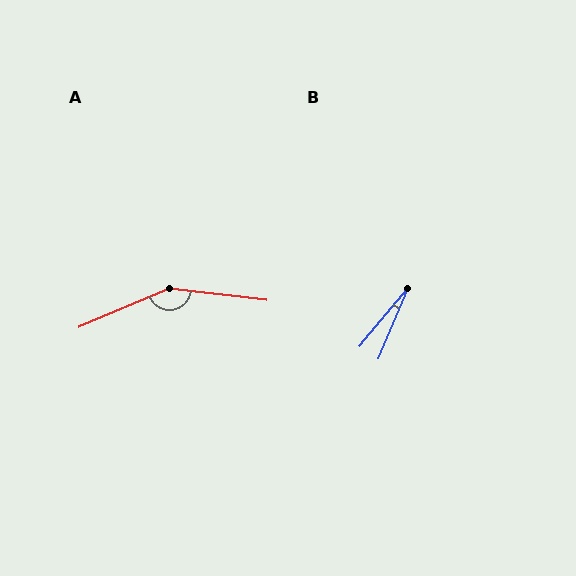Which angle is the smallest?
B, at approximately 17 degrees.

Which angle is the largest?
A, at approximately 150 degrees.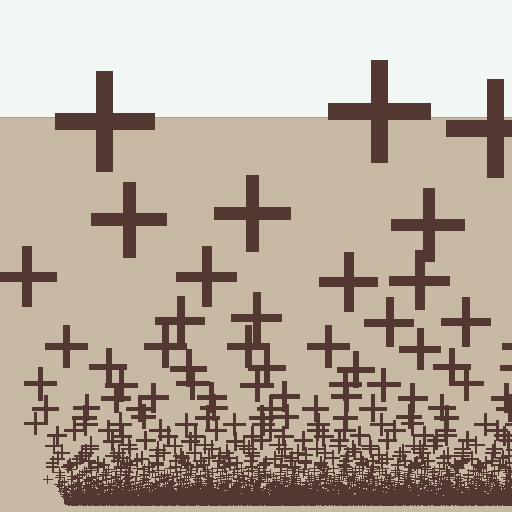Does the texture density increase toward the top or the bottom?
Density increases toward the bottom.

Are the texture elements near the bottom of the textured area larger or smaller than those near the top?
Smaller. The gradient is inverted — elements near the bottom are smaller and denser.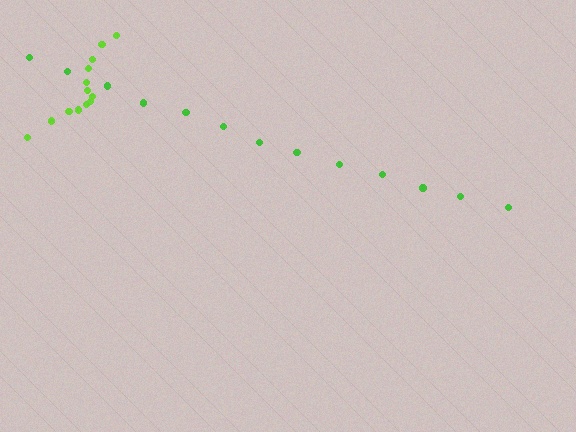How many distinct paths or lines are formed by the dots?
There are 2 distinct paths.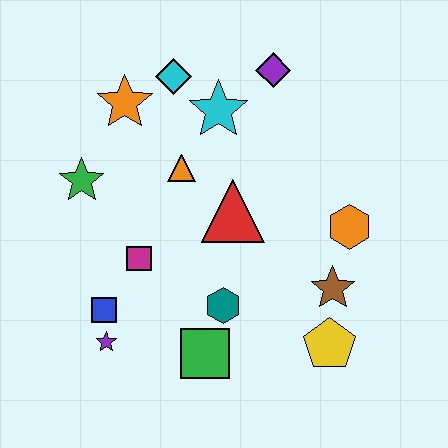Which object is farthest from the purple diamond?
The purple star is farthest from the purple diamond.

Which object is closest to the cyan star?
The cyan diamond is closest to the cyan star.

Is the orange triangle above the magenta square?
Yes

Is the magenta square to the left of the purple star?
No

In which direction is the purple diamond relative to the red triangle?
The purple diamond is above the red triangle.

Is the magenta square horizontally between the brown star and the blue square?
Yes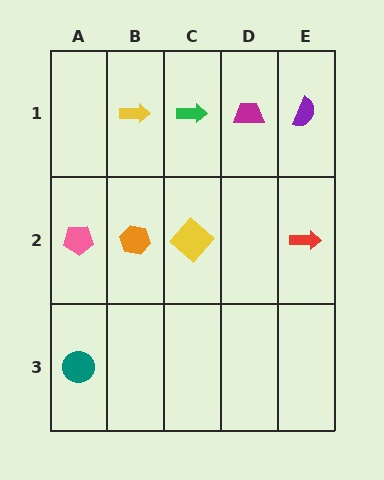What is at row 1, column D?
A magenta trapezoid.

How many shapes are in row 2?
4 shapes.